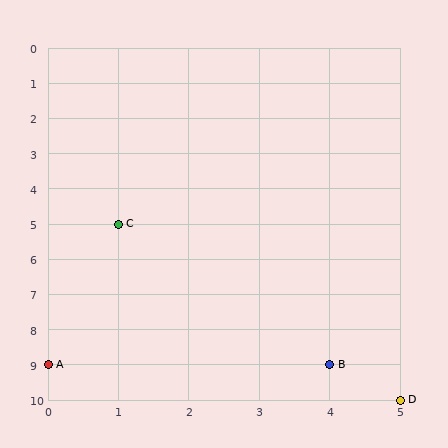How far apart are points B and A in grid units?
Points B and A are 4 columns apart.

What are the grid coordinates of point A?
Point A is at grid coordinates (0, 9).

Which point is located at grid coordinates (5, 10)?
Point D is at (5, 10).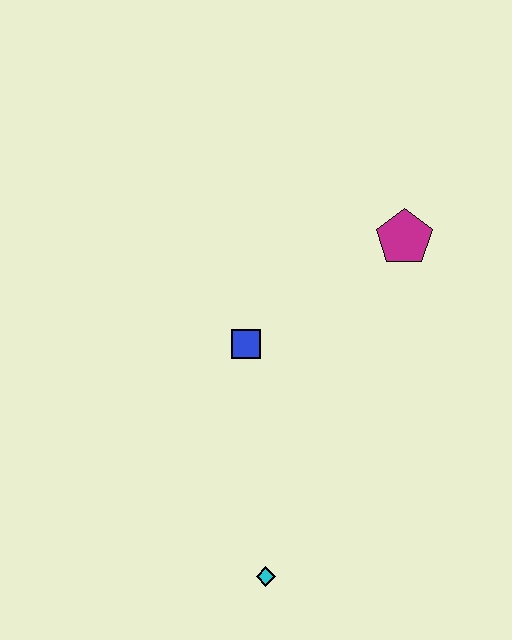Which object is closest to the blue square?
The magenta pentagon is closest to the blue square.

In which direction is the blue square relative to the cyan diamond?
The blue square is above the cyan diamond.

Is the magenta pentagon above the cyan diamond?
Yes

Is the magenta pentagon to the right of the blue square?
Yes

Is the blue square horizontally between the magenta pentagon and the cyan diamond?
No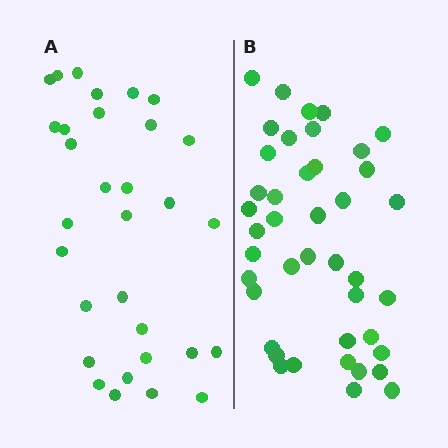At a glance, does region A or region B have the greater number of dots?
Region B (the right region) has more dots.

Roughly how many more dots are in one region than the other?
Region B has roughly 12 or so more dots than region A.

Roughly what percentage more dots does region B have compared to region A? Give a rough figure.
About 35% more.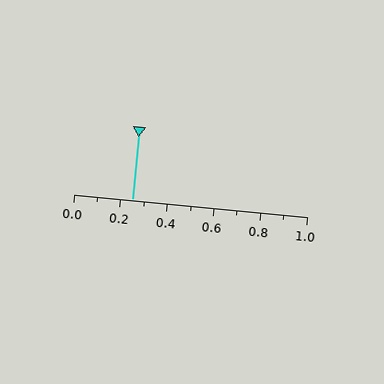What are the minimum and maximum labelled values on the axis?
The axis runs from 0.0 to 1.0.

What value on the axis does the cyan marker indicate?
The marker indicates approximately 0.25.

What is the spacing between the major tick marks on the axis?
The major ticks are spaced 0.2 apart.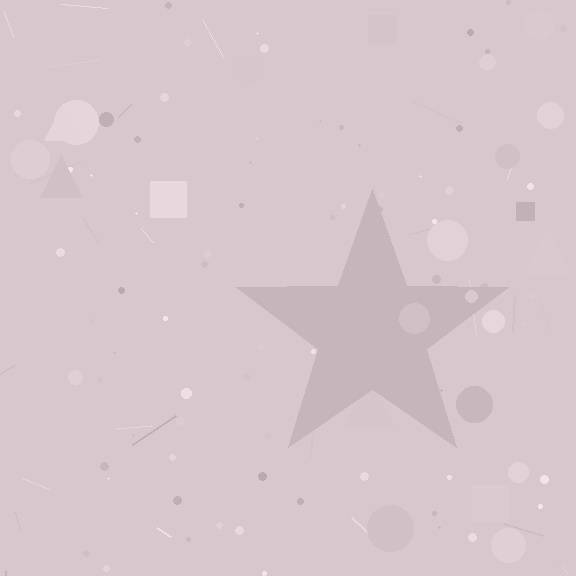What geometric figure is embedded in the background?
A star is embedded in the background.